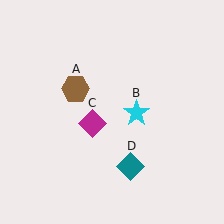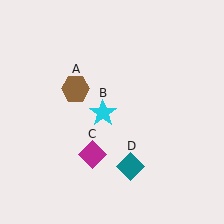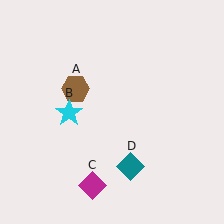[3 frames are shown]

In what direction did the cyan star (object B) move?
The cyan star (object B) moved left.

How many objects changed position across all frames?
2 objects changed position: cyan star (object B), magenta diamond (object C).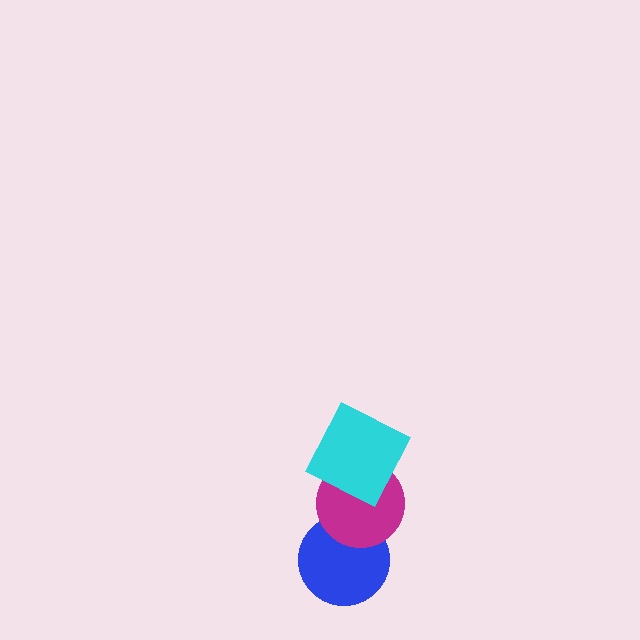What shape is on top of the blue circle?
The magenta circle is on top of the blue circle.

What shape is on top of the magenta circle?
The cyan square is on top of the magenta circle.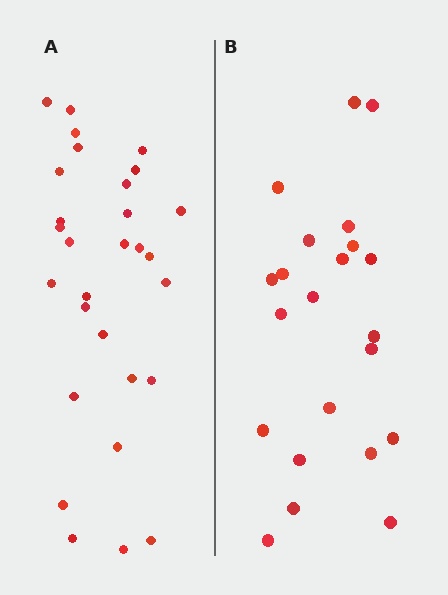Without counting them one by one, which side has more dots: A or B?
Region A (the left region) has more dots.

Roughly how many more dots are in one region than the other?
Region A has roughly 8 or so more dots than region B.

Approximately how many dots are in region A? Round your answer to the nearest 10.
About 30 dots. (The exact count is 29, which rounds to 30.)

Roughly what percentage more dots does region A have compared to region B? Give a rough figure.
About 30% more.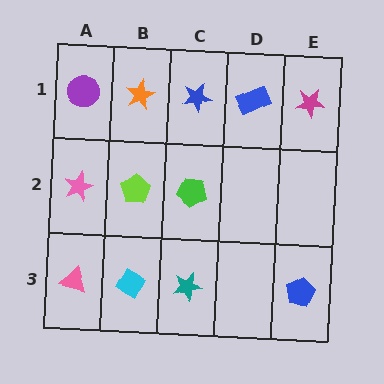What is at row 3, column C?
A teal star.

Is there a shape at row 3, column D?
No, that cell is empty.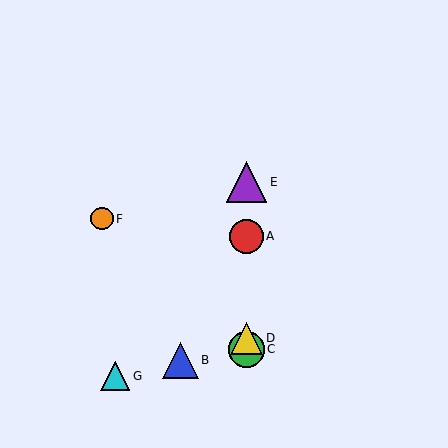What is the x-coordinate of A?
Object A is at x≈246.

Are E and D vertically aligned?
Yes, both are at x≈246.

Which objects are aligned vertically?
Objects A, C, D, E are aligned vertically.